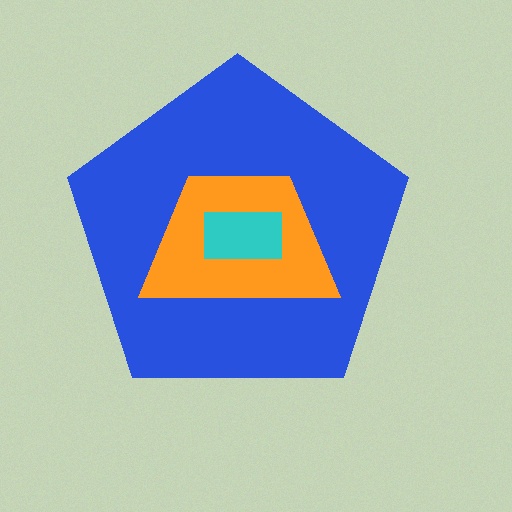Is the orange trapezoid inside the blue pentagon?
Yes.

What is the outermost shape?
The blue pentagon.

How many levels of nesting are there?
3.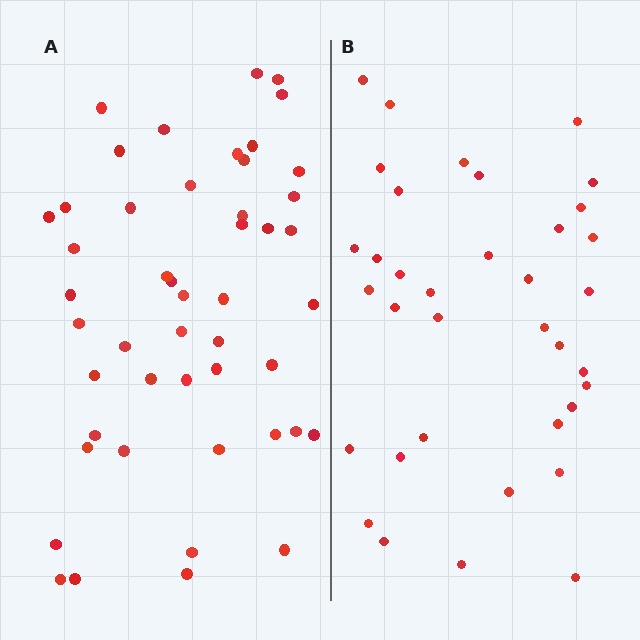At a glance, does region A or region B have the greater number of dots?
Region A (the left region) has more dots.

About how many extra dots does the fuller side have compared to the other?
Region A has roughly 12 or so more dots than region B.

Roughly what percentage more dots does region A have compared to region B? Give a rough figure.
About 35% more.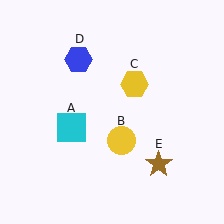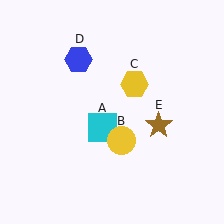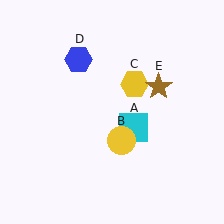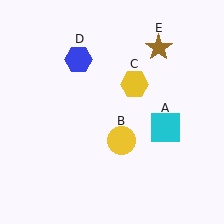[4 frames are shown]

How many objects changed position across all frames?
2 objects changed position: cyan square (object A), brown star (object E).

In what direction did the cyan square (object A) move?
The cyan square (object A) moved right.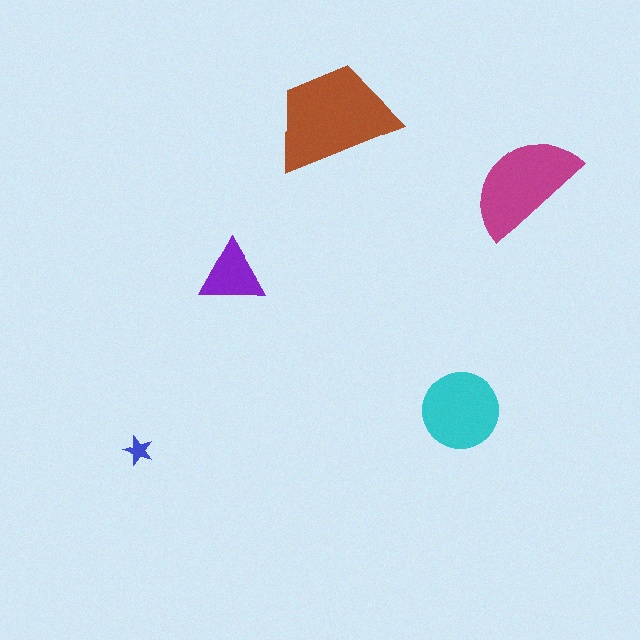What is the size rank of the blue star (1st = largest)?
5th.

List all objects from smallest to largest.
The blue star, the purple triangle, the cyan circle, the magenta semicircle, the brown trapezoid.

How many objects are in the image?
There are 5 objects in the image.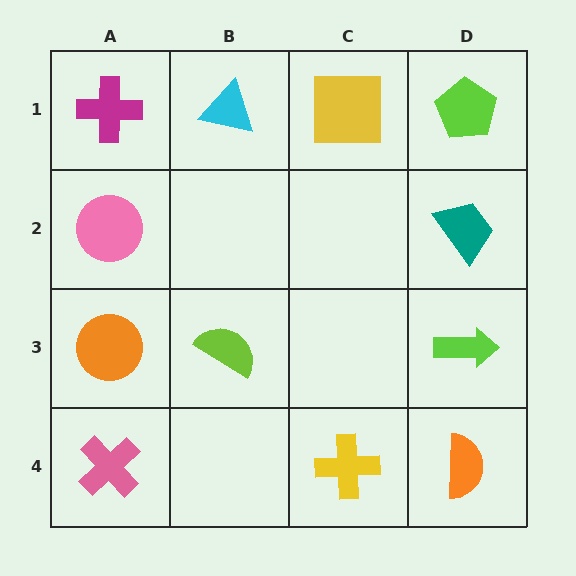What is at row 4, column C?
A yellow cross.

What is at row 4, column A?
A pink cross.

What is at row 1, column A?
A magenta cross.